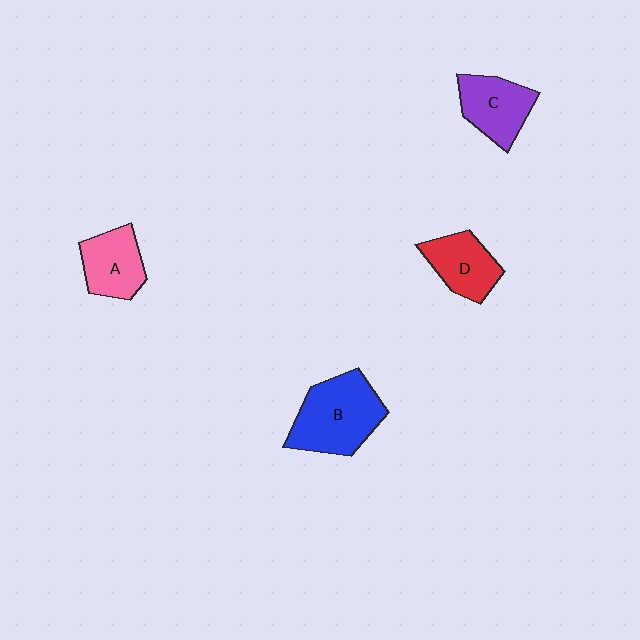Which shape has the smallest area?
Shape D (red).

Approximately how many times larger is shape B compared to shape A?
Approximately 1.6 times.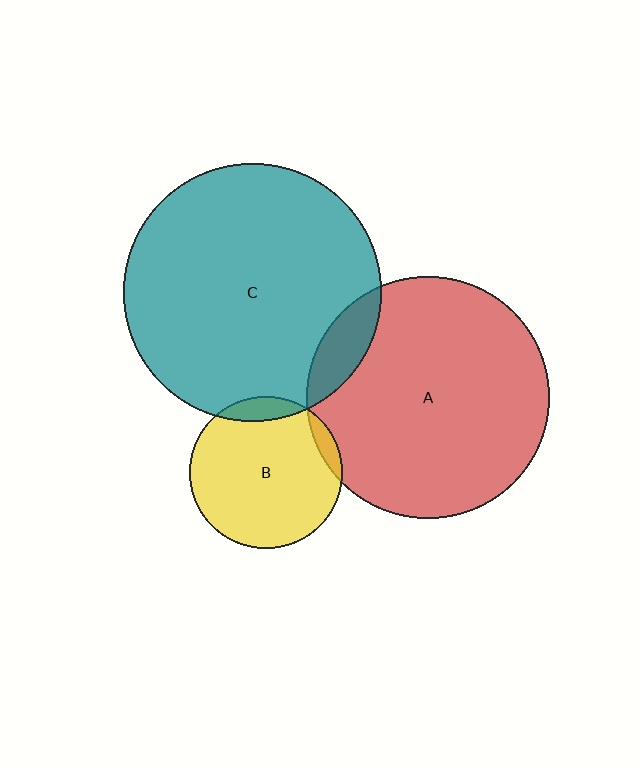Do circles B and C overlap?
Yes.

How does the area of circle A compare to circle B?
Approximately 2.5 times.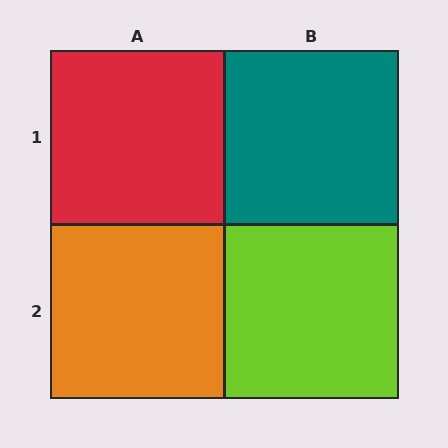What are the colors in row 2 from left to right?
Orange, lime.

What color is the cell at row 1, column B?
Teal.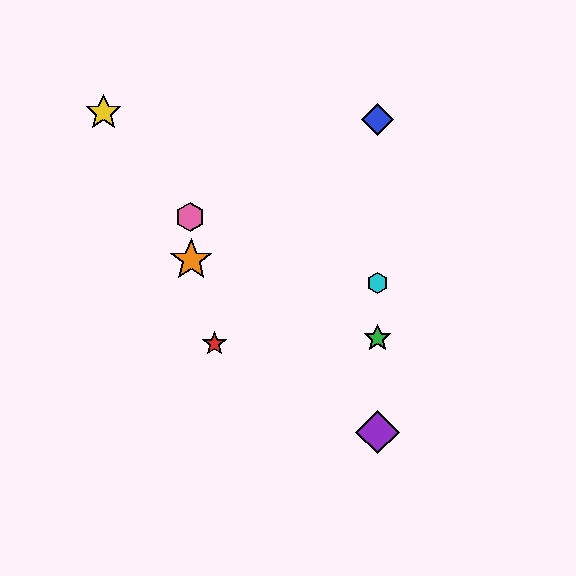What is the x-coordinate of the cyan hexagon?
The cyan hexagon is at x≈377.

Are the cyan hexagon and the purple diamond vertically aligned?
Yes, both are at x≈377.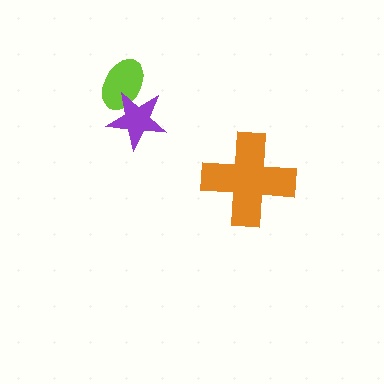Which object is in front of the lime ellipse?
The purple star is in front of the lime ellipse.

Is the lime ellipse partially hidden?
Yes, it is partially covered by another shape.